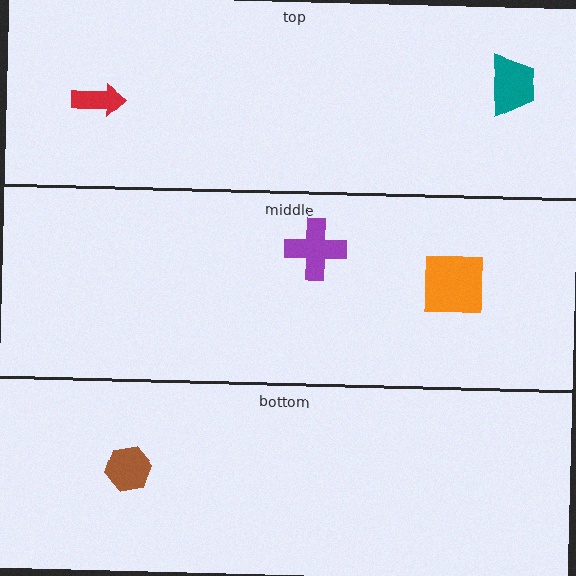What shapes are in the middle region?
The orange square, the purple cross.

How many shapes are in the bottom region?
1.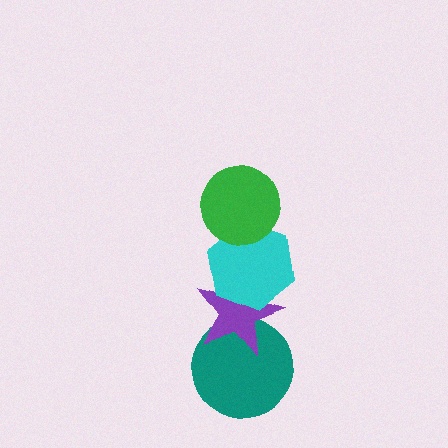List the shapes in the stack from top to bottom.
From top to bottom: the green circle, the cyan hexagon, the purple star, the teal circle.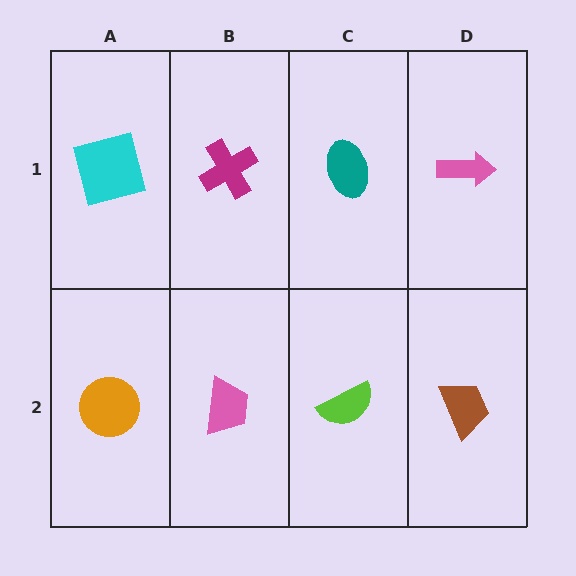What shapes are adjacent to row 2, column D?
A pink arrow (row 1, column D), a lime semicircle (row 2, column C).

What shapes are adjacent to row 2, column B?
A magenta cross (row 1, column B), an orange circle (row 2, column A), a lime semicircle (row 2, column C).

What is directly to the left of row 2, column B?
An orange circle.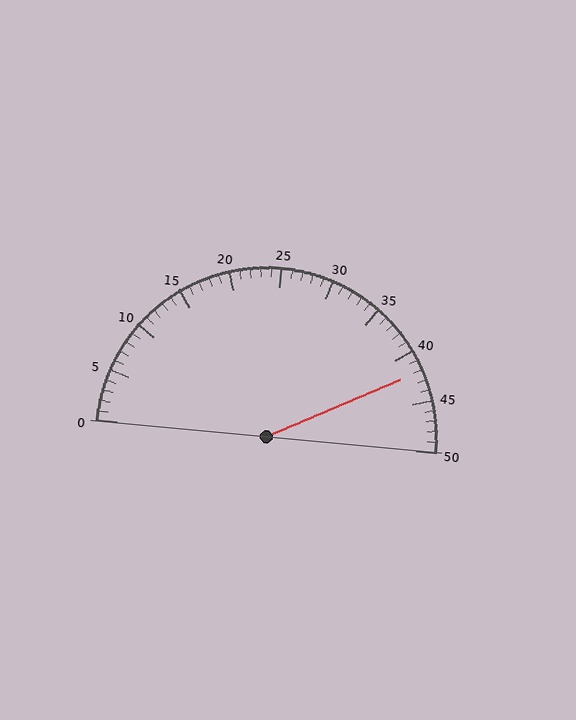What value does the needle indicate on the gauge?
The needle indicates approximately 42.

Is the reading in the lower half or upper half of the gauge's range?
The reading is in the upper half of the range (0 to 50).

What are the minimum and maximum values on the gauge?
The gauge ranges from 0 to 50.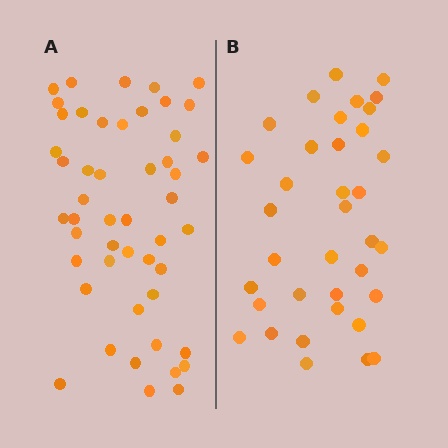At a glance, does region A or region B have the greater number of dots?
Region A (the left region) has more dots.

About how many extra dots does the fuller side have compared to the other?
Region A has approximately 15 more dots than region B.